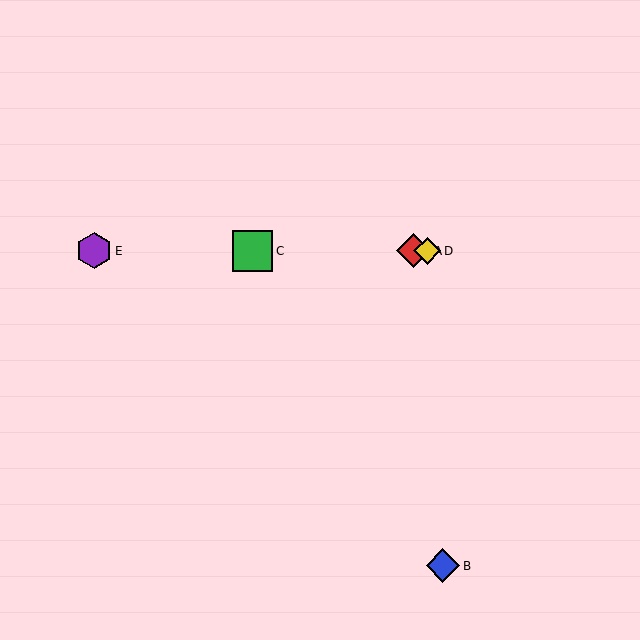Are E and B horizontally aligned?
No, E is at y≈251 and B is at y≈566.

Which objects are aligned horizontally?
Objects A, C, D, E are aligned horizontally.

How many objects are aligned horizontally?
4 objects (A, C, D, E) are aligned horizontally.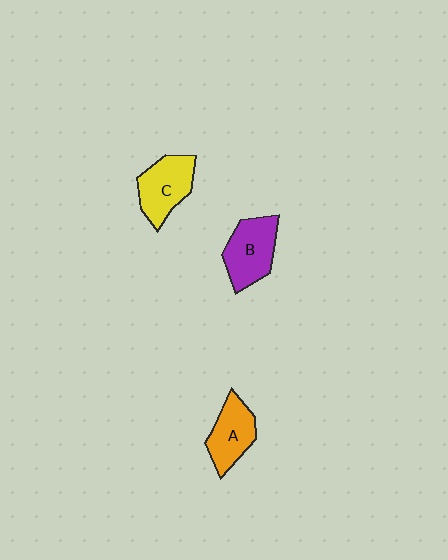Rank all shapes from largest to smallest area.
From largest to smallest: B (purple), C (yellow), A (orange).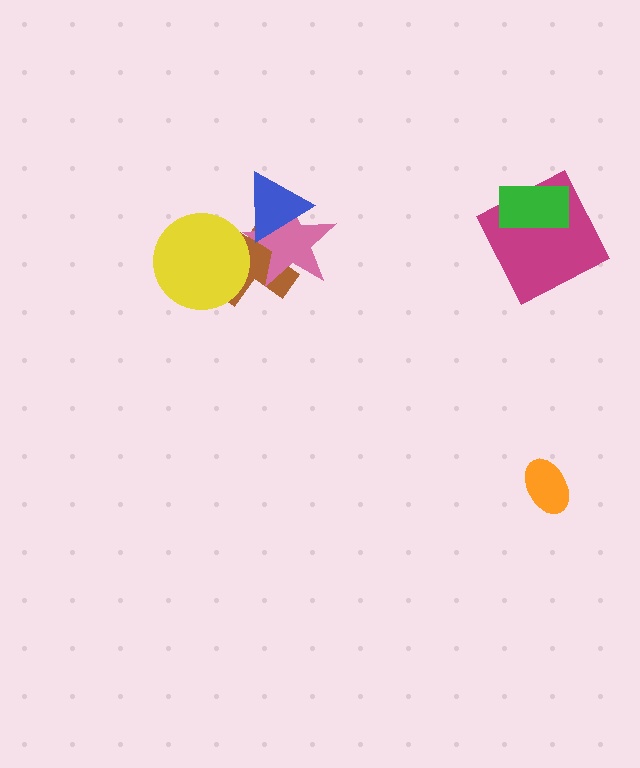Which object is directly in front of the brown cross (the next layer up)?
The yellow circle is directly in front of the brown cross.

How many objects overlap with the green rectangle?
1 object overlaps with the green rectangle.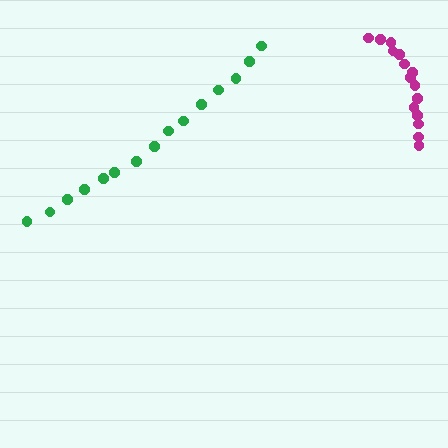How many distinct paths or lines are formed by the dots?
There are 2 distinct paths.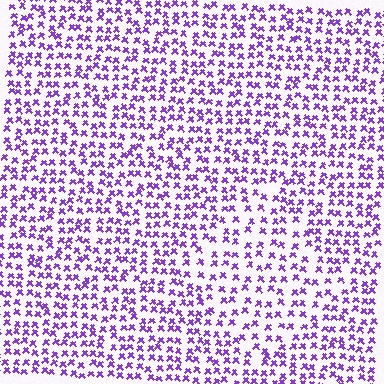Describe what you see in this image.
The image contains small purple elements arranged at two different densities. A diamond-shaped region is visible where the elements are less densely packed than the surrounding area.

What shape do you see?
I see a diamond.